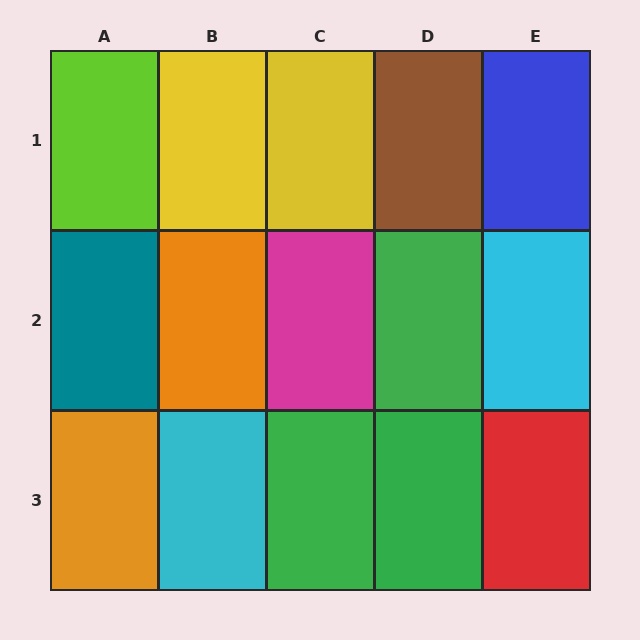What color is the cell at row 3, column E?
Red.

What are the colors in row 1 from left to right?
Lime, yellow, yellow, brown, blue.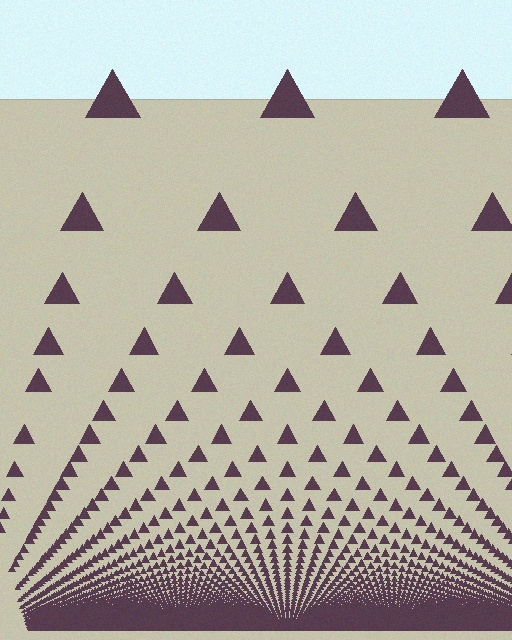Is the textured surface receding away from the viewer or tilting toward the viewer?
The surface appears to tilt toward the viewer. Texture elements get larger and sparser toward the top.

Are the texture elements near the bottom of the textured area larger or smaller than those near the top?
Smaller. The gradient is inverted — elements near the bottom are smaller and denser.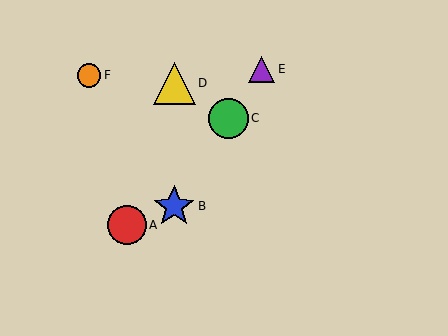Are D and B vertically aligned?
Yes, both are at x≈174.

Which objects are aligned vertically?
Objects B, D are aligned vertically.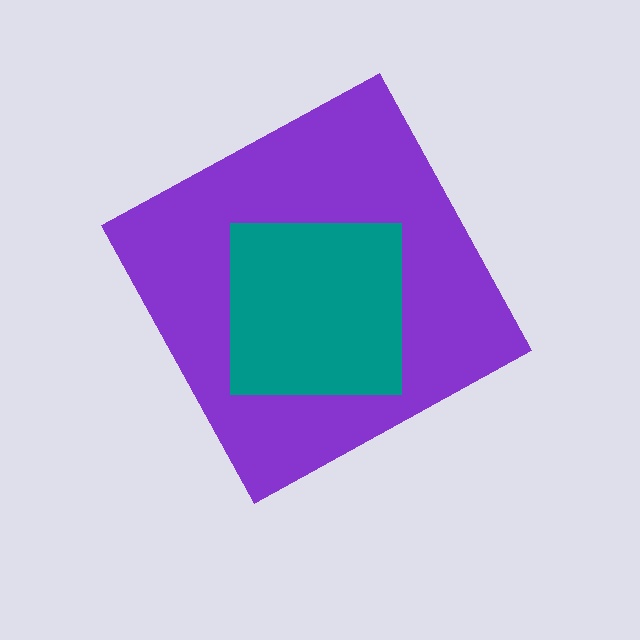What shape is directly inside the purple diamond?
The teal square.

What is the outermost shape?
The purple diamond.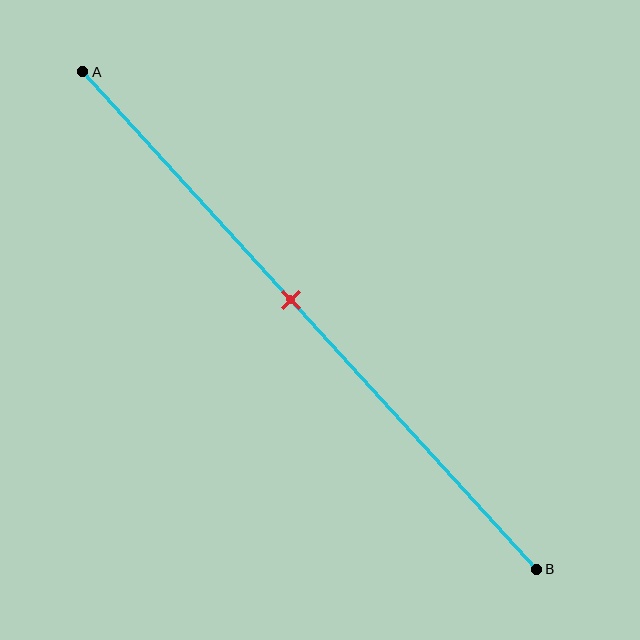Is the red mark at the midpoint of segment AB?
No, the mark is at about 45% from A, not at the 50% midpoint.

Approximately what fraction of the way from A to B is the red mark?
The red mark is approximately 45% of the way from A to B.